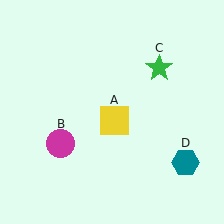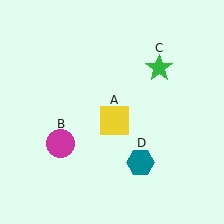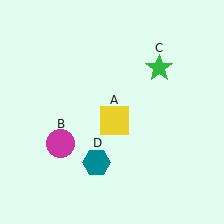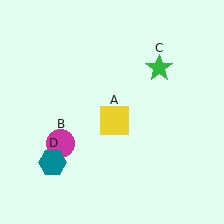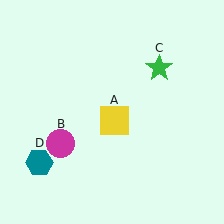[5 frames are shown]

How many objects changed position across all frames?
1 object changed position: teal hexagon (object D).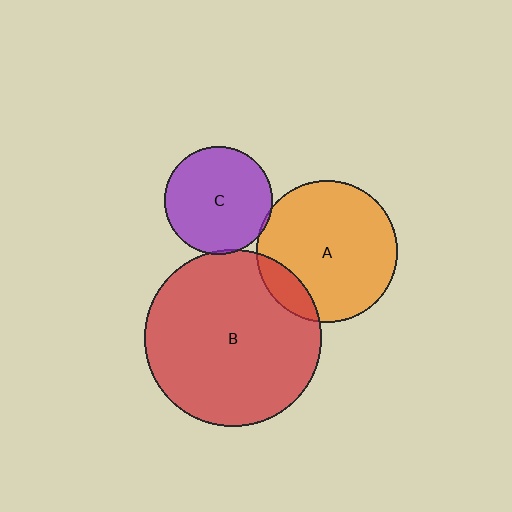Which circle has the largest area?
Circle B (red).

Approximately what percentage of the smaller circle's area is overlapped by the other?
Approximately 5%.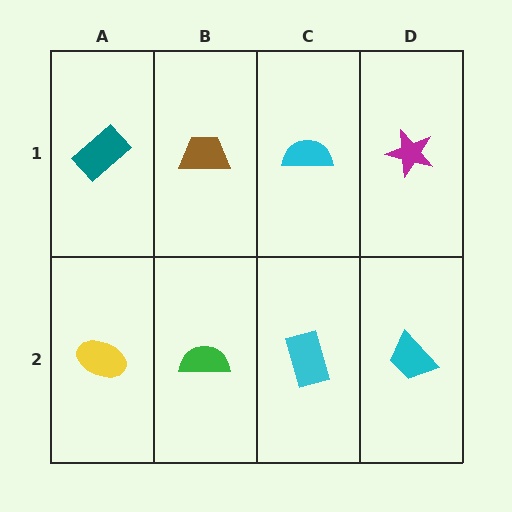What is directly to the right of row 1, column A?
A brown trapezoid.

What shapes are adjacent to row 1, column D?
A cyan trapezoid (row 2, column D), a cyan semicircle (row 1, column C).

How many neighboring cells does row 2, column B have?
3.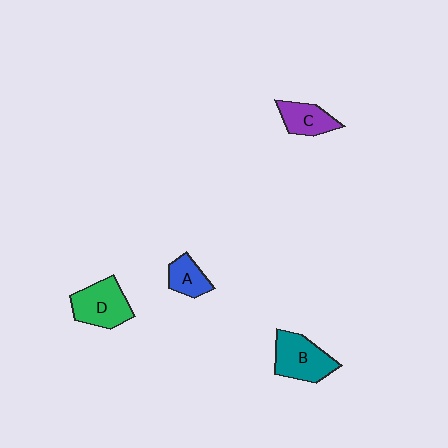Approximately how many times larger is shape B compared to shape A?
Approximately 1.8 times.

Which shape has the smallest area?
Shape A (blue).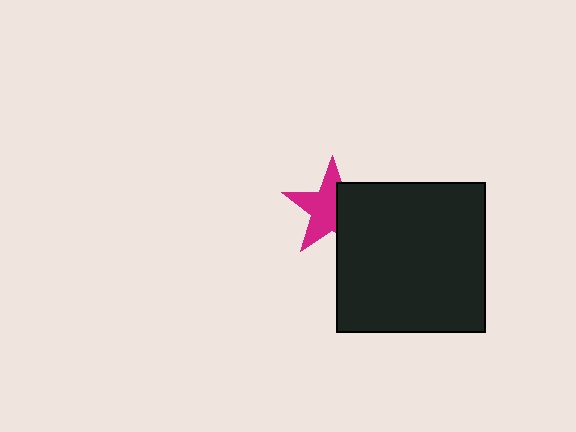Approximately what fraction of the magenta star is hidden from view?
Roughly 41% of the magenta star is hidden behind the black square.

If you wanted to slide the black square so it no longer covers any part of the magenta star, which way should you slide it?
Slide it right — that is the most direct way to separate the two shapes.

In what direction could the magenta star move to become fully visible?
The magenta star could move left. That would shift it out from behind the black square entirely.